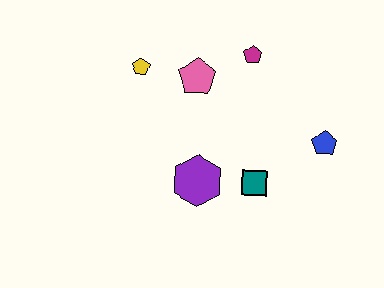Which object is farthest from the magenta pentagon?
The purple hexagon is farthest from the magenta pentagon.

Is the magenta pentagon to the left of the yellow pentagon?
No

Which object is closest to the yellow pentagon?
The pink pentagon is closest to the yellow pentagon.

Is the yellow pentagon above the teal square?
Yes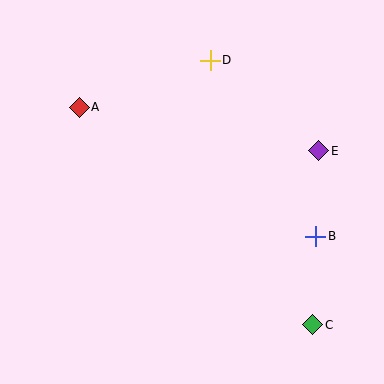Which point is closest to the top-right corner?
Point E is closest to the top-right corner.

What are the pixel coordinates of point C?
Point C is at (313, 325).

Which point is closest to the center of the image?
Point B at (316, 236) is closest to the center.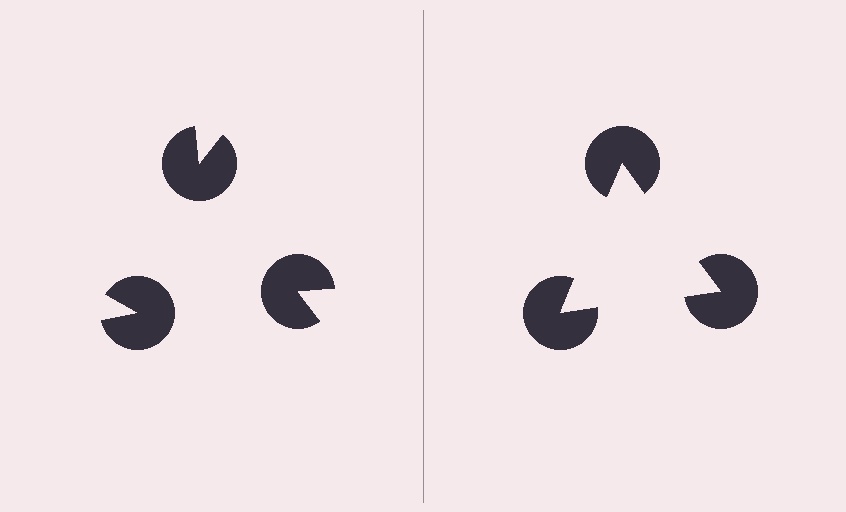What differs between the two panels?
The pac-man discs are positioned identically on both sides; only the wedge orientations differ. On the right they align to a triangle; on the left they are misaligned.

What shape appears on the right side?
An illusory triangle.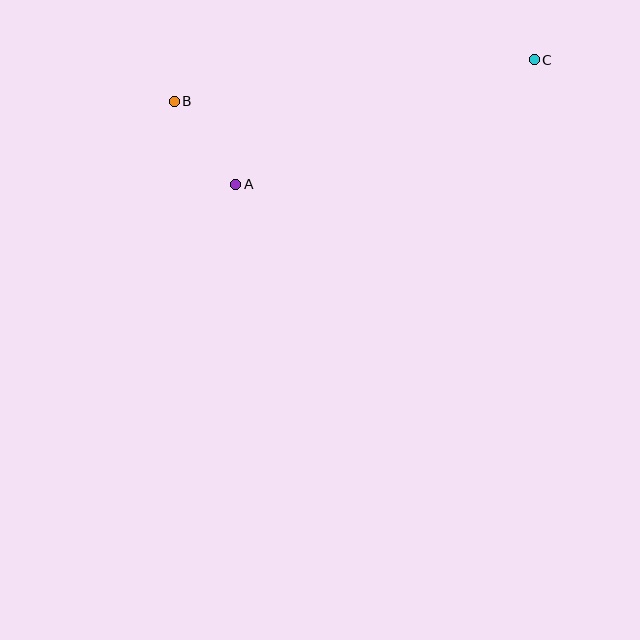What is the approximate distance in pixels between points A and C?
The distance between A and C is approximately 324 pixels.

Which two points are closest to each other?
Points A and B are closest to each other.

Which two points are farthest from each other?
Points B and C are farthest from each other.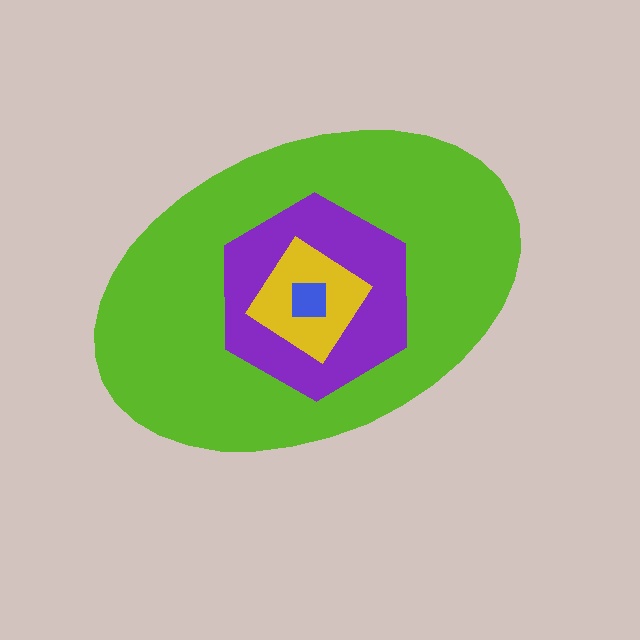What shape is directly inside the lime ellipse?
The purple hexagon.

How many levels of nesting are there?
4.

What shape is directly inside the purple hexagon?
The yellow diamond.